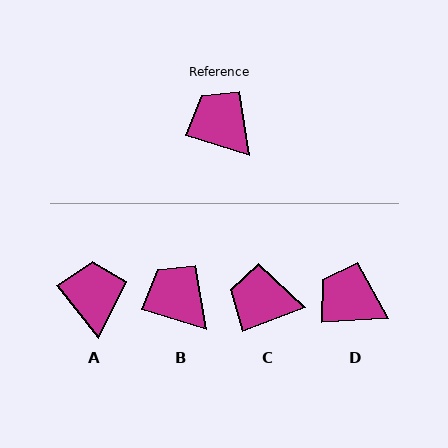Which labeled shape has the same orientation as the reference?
B.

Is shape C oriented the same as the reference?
No, it is off by about 38 degrees.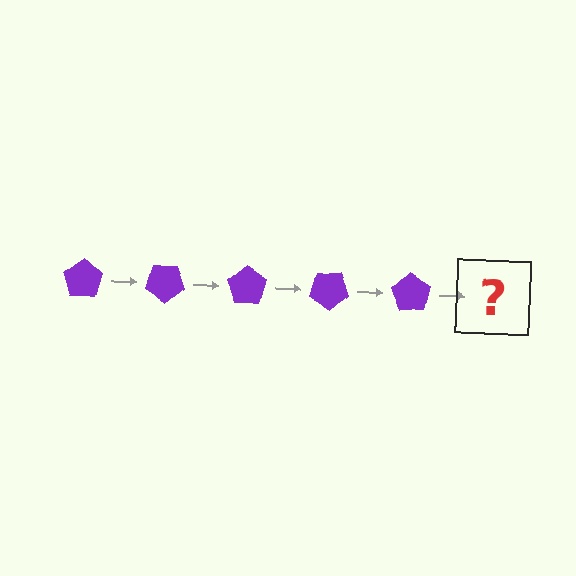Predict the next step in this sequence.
The next step is a purple pentagon rotated 175 degrees.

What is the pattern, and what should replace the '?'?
The pattern is that the pentagon rotates 35 degrees each step. The '?' should be a purple pentagon rotated 175 degrees.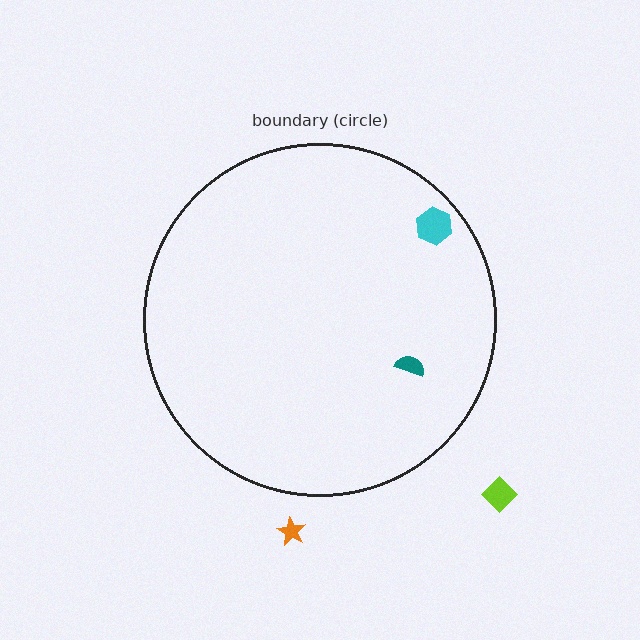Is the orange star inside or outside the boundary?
Outside.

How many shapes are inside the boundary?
2 inside, 2 outside.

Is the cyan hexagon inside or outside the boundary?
Inside.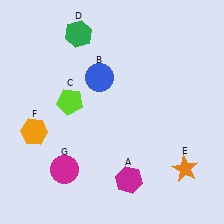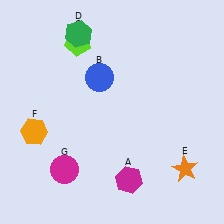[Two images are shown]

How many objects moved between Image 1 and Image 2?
1 object moved between the two images.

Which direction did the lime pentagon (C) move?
The lime pentagon (C) moved up.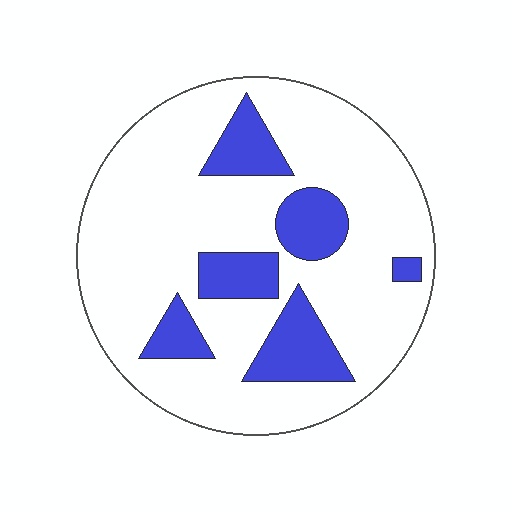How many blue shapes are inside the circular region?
6.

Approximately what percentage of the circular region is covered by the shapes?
Approximately 20%.